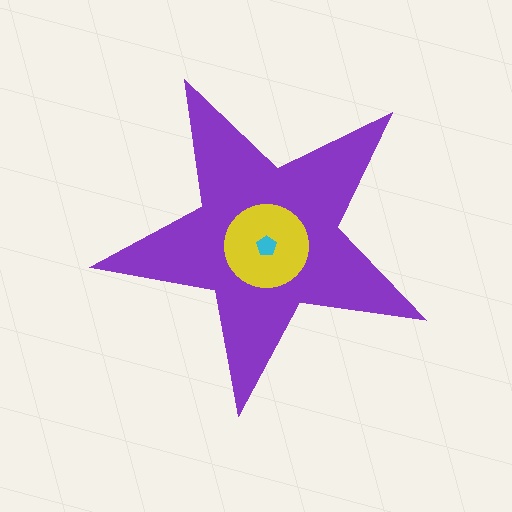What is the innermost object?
The cyan pentagon.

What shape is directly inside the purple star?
The yellow circle.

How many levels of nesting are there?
3.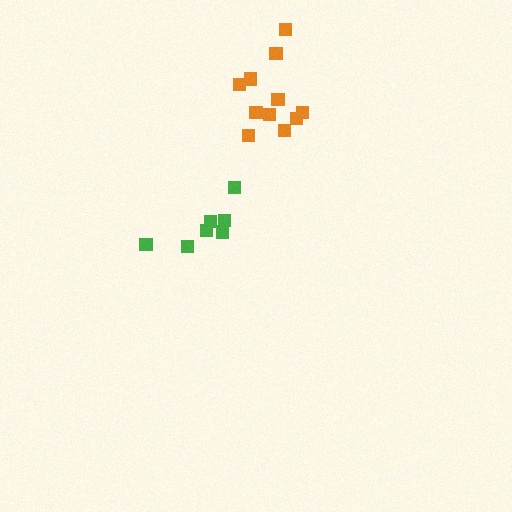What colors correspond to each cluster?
The clusters are colored: green, orange.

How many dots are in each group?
Group 1: 7 dots, Group 2: 11 dots (18 total).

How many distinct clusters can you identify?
There are 2 distinct clusters.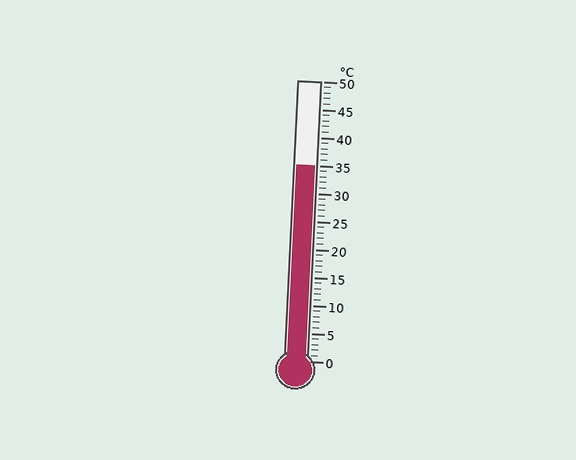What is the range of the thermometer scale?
The thermometer scale ranges from 0°C to 50°C.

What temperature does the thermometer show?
The thermometer shows approximately 35°C.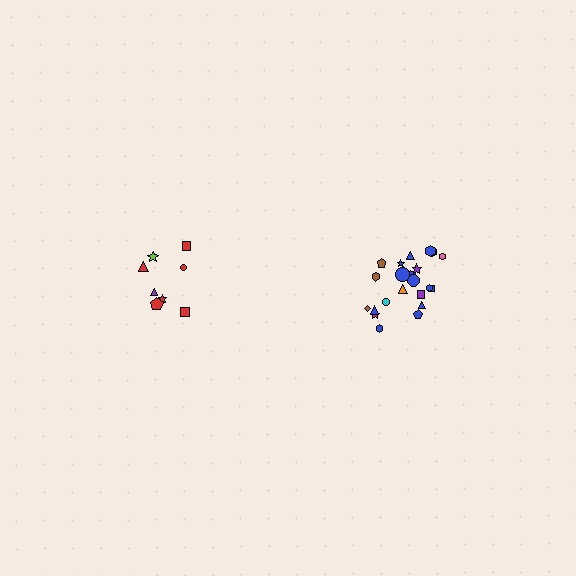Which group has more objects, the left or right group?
The right group.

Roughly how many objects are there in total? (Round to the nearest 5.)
Roughly 30 objects in total.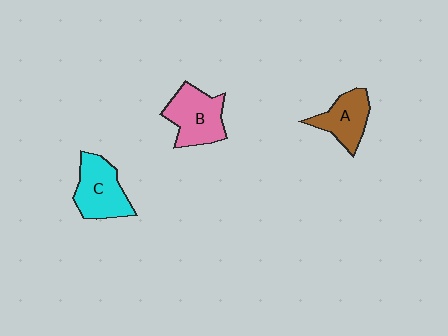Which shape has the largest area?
Shape B (pink).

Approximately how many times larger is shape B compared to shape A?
Approximately 1.3 times.